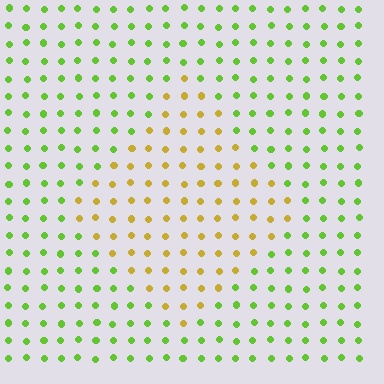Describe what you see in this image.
The image is filled with small lime elements in a uniform arrangement. A diamond-shaped region is visible where the elements are tinted to a slightly different hue, forming a subtle color boundary.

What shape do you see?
I see a diamond.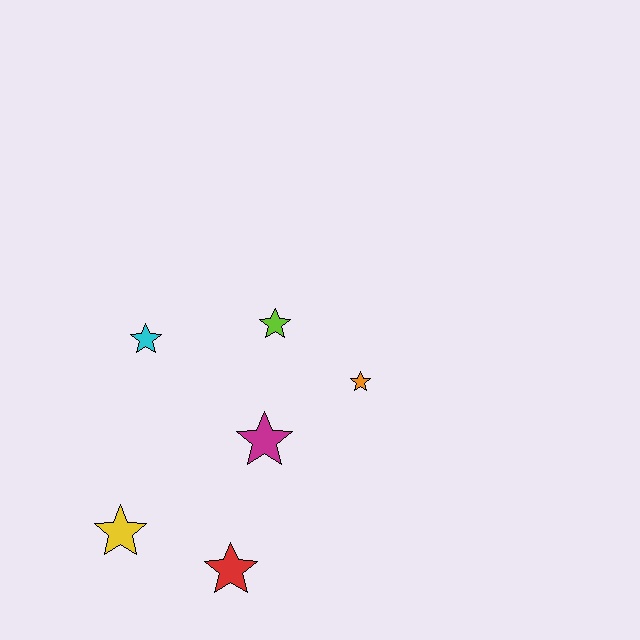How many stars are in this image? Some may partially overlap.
There are 6 stars.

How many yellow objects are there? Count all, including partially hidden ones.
There is 1 yellow object.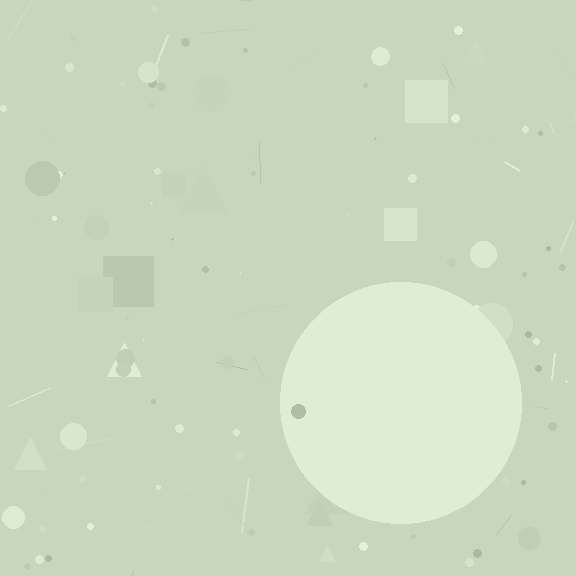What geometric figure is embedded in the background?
A circle is embedded in the background.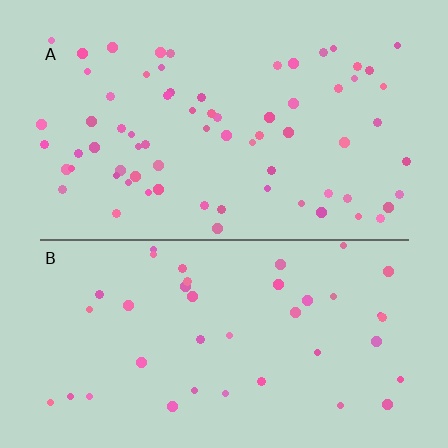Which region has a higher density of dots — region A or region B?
A (the top).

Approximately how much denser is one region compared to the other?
Approximately 1.7× — region A over region B.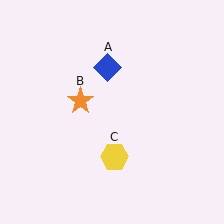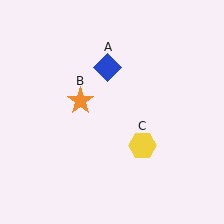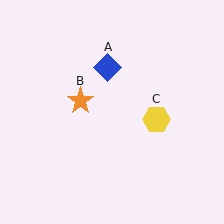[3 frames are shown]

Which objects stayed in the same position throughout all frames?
Blue diamond (object A) and orange star (object B) remained stationary.